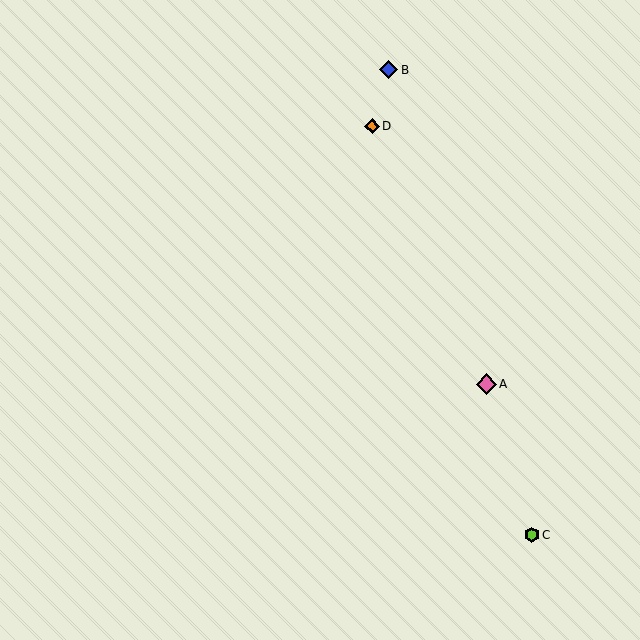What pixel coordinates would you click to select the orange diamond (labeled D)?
Click at (372, 126) to select the orange diamond D.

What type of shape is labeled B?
Shape B is a blue diamond.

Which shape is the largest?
The pink diamond (labeled A) is the largest.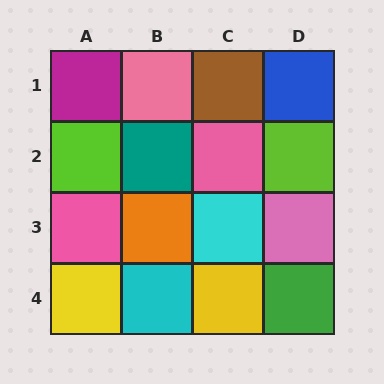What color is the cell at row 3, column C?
Cyan.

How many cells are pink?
4 cells are pink.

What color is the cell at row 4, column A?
Yellow.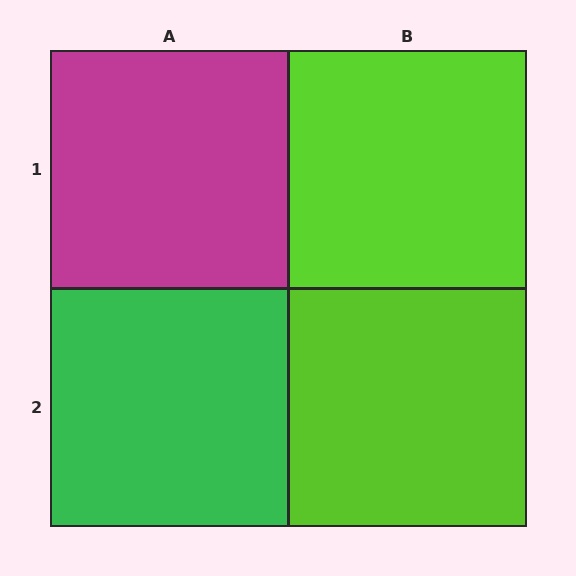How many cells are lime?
2 cells are lime.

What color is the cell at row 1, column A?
Magenta.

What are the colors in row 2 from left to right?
Green, lime.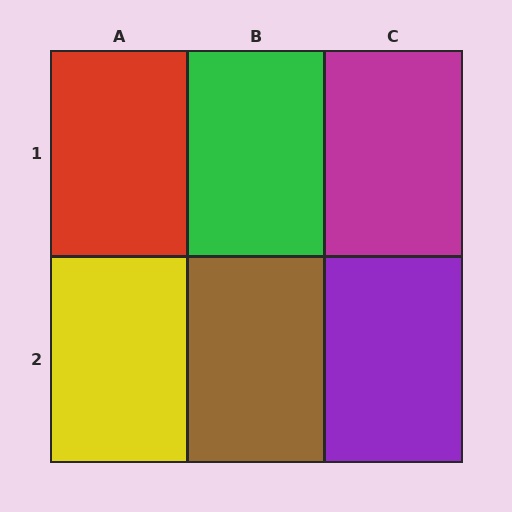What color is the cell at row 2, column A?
Yellow.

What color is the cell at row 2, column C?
Purple.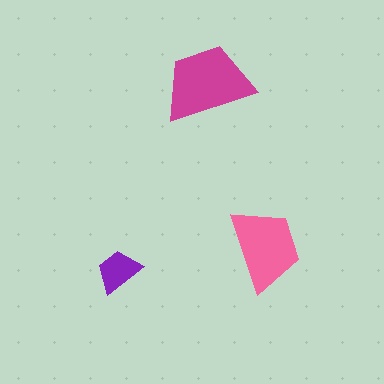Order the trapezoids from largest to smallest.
the magenta one, the pink one, the purple one.